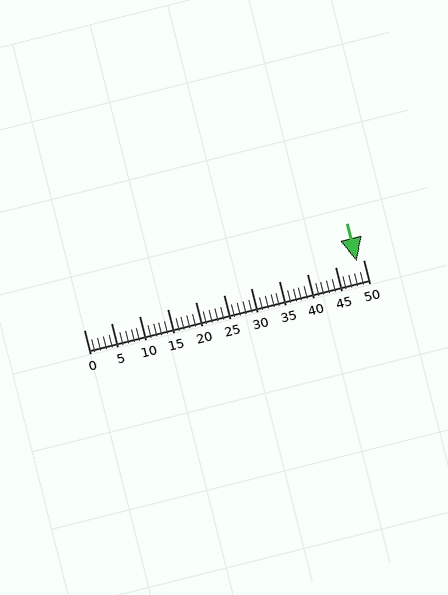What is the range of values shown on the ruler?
The ruler shows values from 0 to 50.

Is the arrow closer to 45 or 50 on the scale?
The arrow is closer to 50.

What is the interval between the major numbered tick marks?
The major tick marks are spaced 5 units apart.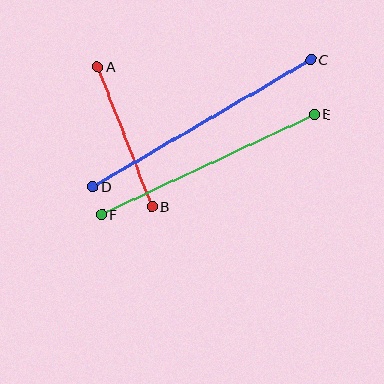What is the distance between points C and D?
The distance is approximately 252 pixels.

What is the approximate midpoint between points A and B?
The midpoint is at approximately (125, 137) pixels.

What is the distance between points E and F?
The distance is approximately 235 pixels.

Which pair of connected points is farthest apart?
Points C and D are farthest apart.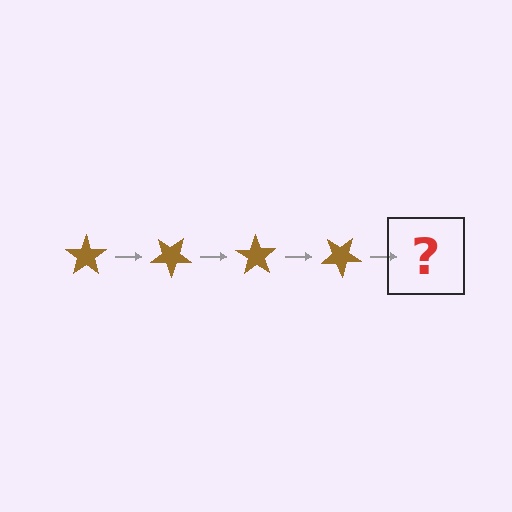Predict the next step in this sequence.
The next step is a brown star rotated 140 degrees.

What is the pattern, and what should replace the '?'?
The pattern is that the star rotates 35 degrees each step. The '?' should be a brown star rotated 140 degrees.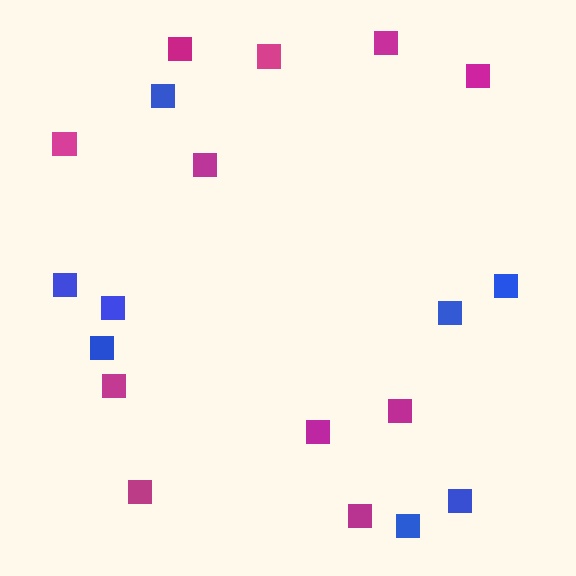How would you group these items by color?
There are 2 groups: one group of blue squares (8) and one group of magenta squares (11).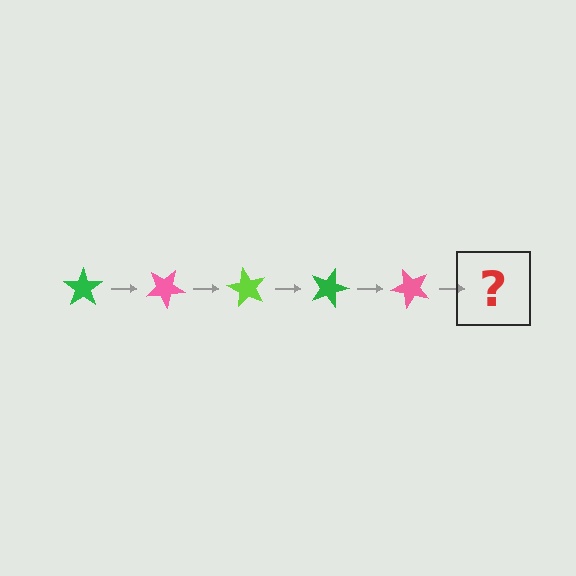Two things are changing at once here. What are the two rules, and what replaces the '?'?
The two rules are that it rotates 30 degrees each step and the color cycles through green, pink, and lime. The '?' should be a lime star, rotated 150 degrees from the start.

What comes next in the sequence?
The next element should be a lime star, rotated 150 degrees from the start.